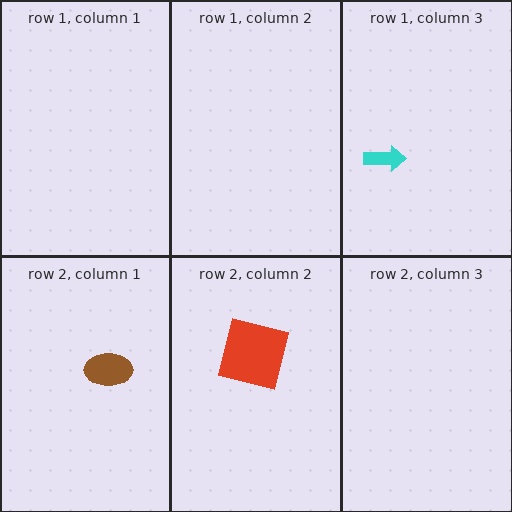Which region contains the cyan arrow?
The row 1, column 3 region.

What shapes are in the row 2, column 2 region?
The red square.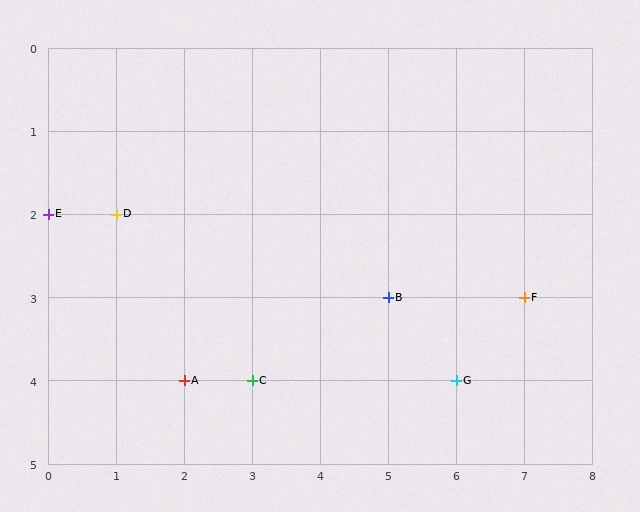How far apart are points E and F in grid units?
Points E and F are 7 columns and 1 row apart (about 7.1 grid units diagonally).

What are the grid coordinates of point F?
Point F is at grid coordinates (7, 3).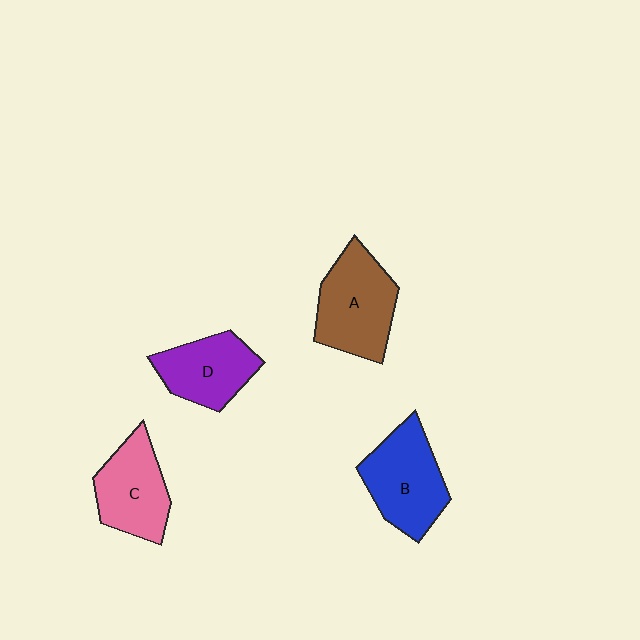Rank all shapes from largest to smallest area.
From largest to smallest: A (brown), B (blue), C (pink), D (purple).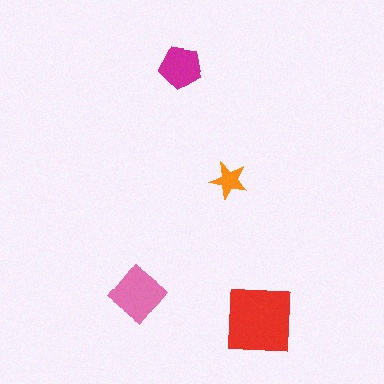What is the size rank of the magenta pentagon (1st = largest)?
3rd.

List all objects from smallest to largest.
The orange star, the magenta pentagon, the pink diamond, the red square.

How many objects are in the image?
There are 4 objects in the image.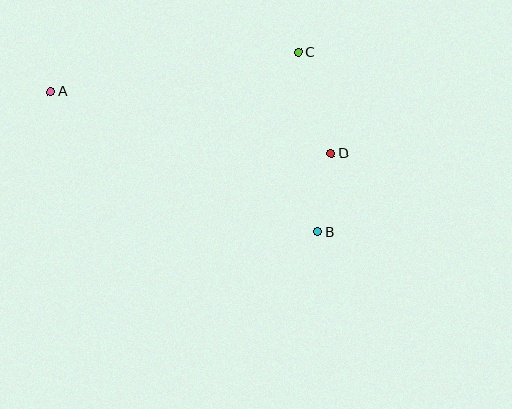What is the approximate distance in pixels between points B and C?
The distance between B and C is approximately 181 pixels.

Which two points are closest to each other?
Points B and D are closest to each other.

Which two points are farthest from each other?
Points A and B are farthest from each other.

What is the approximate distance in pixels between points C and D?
The distance between C and D is approximately 106 pixels.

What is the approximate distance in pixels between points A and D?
The distance between A and D is approximately 287 pixels.